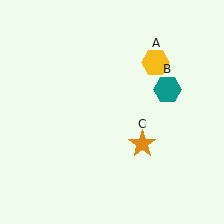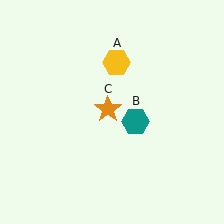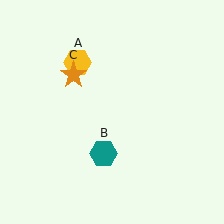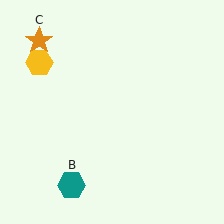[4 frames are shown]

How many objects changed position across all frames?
3 objects changed position: yellow hexagon (object A), teal hexagon (object B), orange star (object C).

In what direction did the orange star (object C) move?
The orange star (object C) moved up and to the left.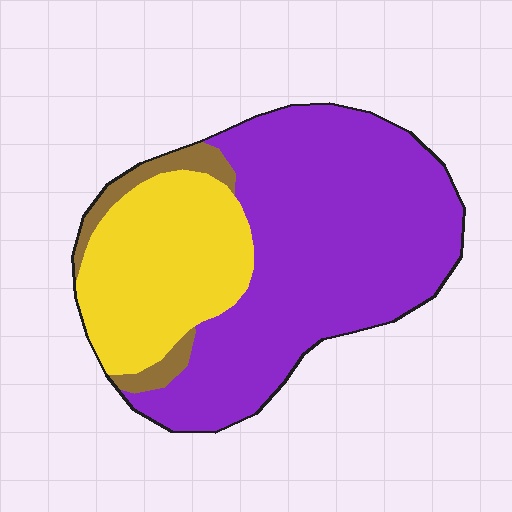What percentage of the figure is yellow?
Yellow covers roughly 30% of the figure.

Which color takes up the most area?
Purple, at roughly 65%.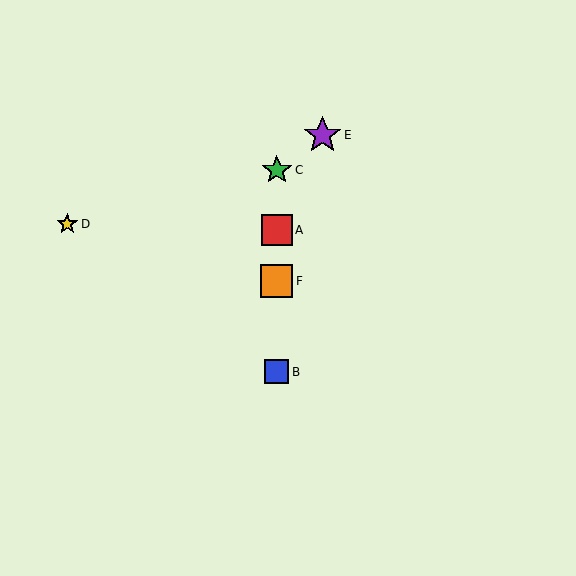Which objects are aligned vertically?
Objects A, B, C, F are aligned vertically.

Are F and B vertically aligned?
Yes, both are at x≈277.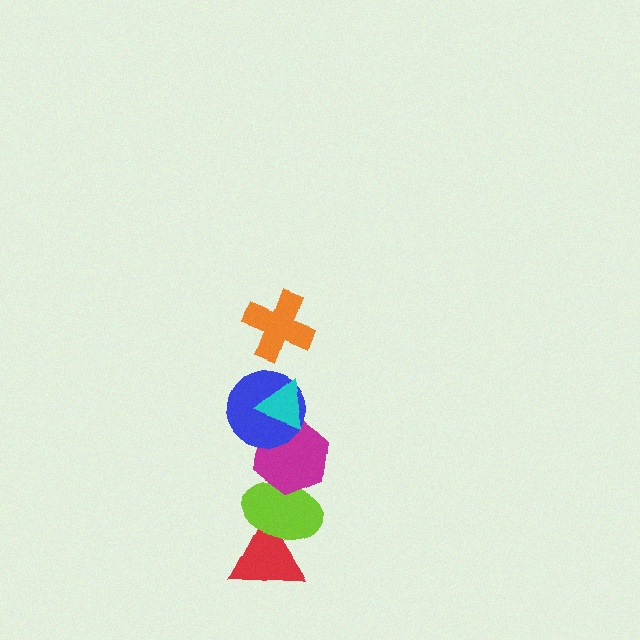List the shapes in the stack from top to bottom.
From top to bottom: the orange cross, the cyan triangle, the blue circle, the magenta hexagon, the lime ellipse, the red triangle.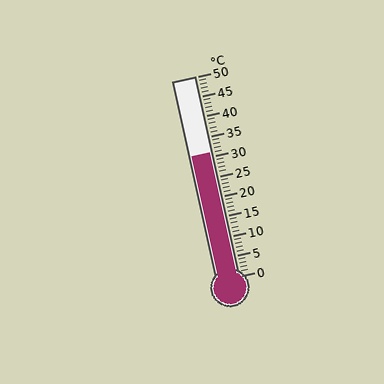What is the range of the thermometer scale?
The thermometer scale ranges from 0°C to 50°C.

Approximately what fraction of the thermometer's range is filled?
The thermometer is filled to approximately 60% of its range.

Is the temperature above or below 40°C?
The temperature is below 40°C.